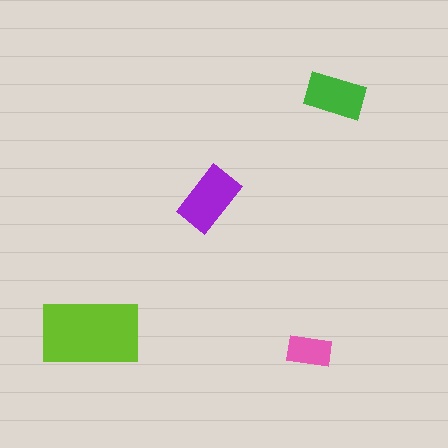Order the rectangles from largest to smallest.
the lime one, the purple one, the green one, the pink one.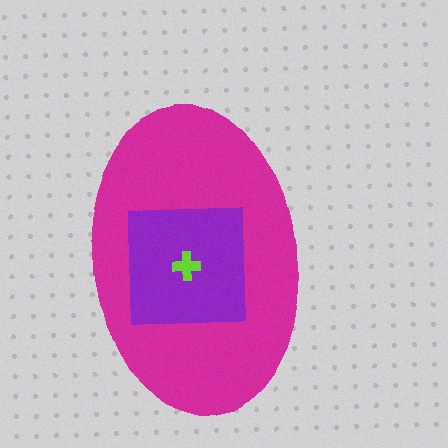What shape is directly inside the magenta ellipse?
The purple square.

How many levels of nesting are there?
3.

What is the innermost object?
The lime cross.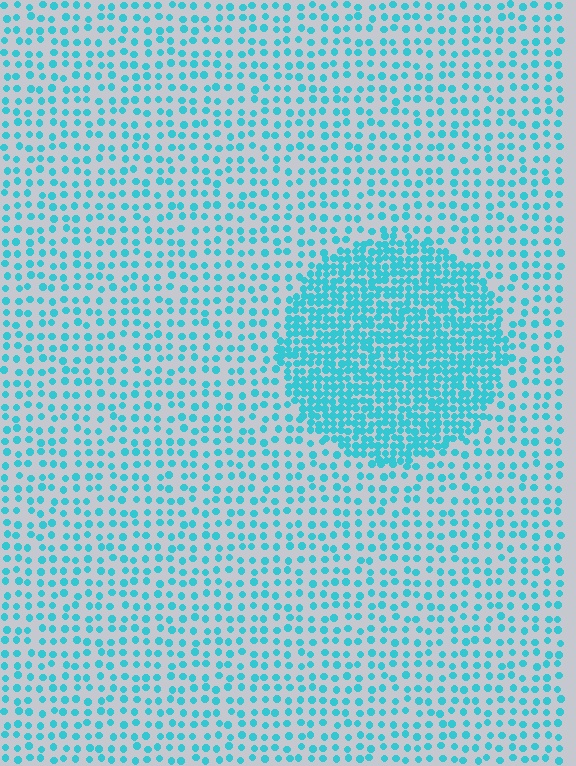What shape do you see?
I see a circle.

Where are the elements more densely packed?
The elements are more densely packed inside the circle boundary.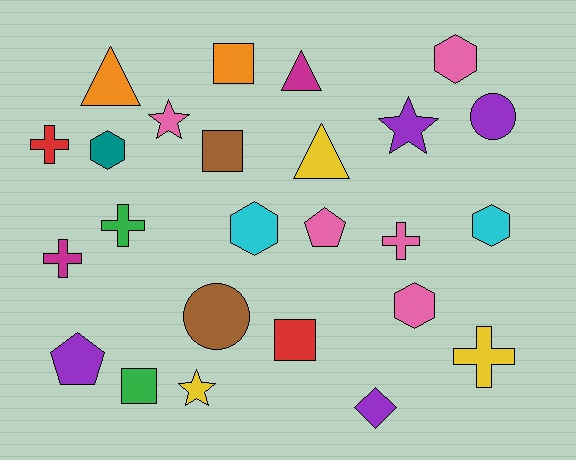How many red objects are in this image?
There are 2 red objects.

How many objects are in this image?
There are 25 objects.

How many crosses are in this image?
There are 5 crosses.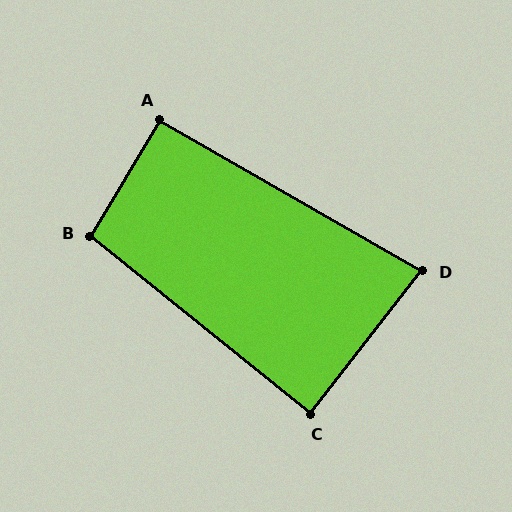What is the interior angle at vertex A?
Approximately 91 degrees (approximately right).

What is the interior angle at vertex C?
Approximately 89 degrees (approximately right).